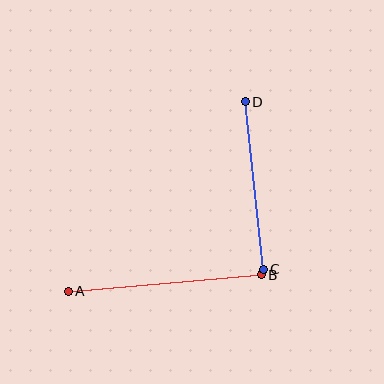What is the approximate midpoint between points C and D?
The midpoint is at approximately (254, 185) pixels.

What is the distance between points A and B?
The distance is approximately 194 pixels.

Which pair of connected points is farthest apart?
Points A and B are farthest apart.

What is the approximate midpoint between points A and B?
The midpoint is at approximately (165, 283) pixels.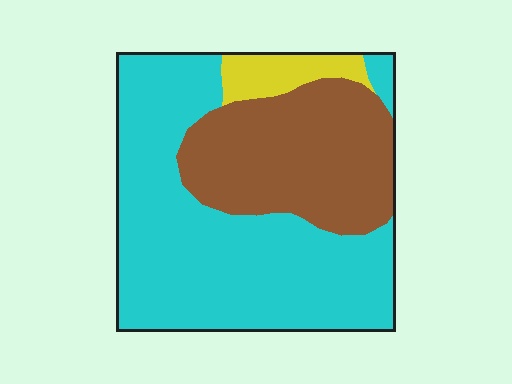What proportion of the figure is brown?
Brown takes up about one third (1/3) of the figure.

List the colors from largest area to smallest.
From largest to smallest: cyan, brown, yellow.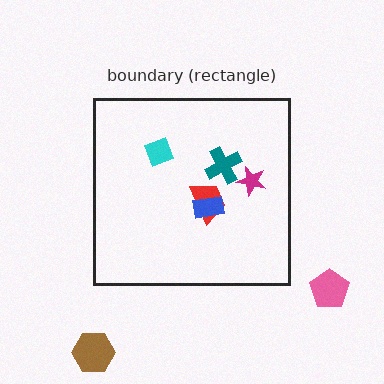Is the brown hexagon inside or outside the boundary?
Outside.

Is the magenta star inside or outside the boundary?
Inside.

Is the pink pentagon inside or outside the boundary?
Outside.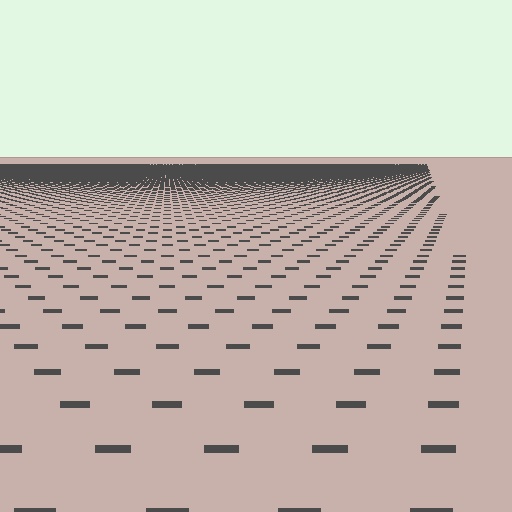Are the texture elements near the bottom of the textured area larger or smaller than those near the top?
Larger. Near the bottom, elements are closer to the viewer and appear at a bigger on-screen size.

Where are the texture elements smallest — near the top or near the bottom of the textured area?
Near the top.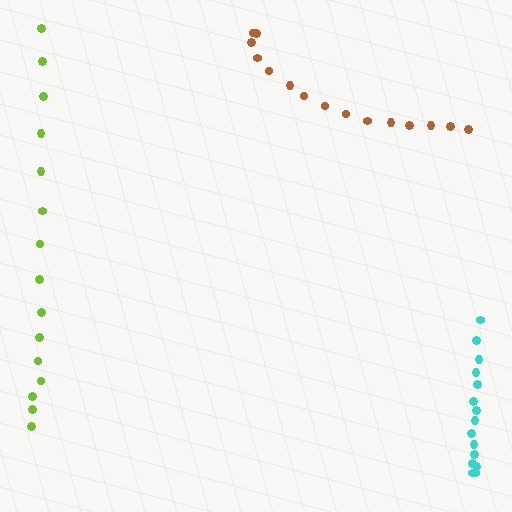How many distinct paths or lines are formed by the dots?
There are 3 distinct paths.